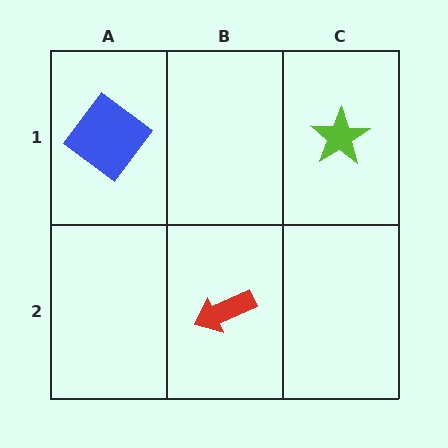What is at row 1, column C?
A lime star.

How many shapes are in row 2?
1 shape.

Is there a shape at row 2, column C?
No, that cell is empty.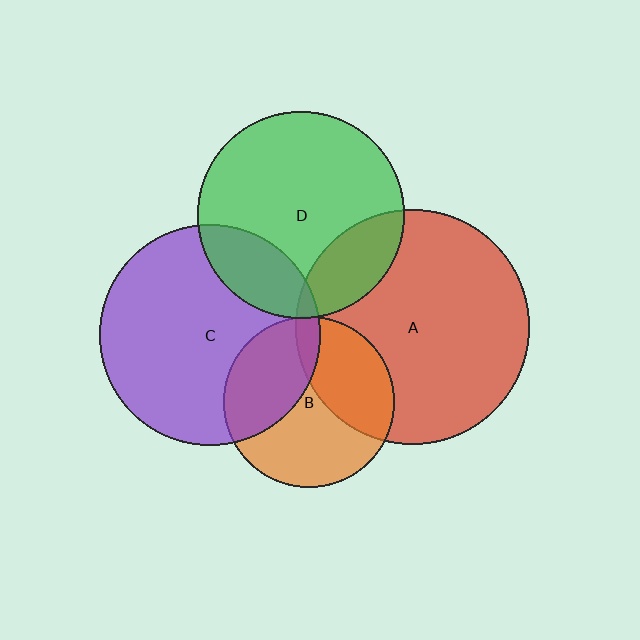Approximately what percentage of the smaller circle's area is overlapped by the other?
Approximately 20%.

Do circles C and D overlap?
Yes.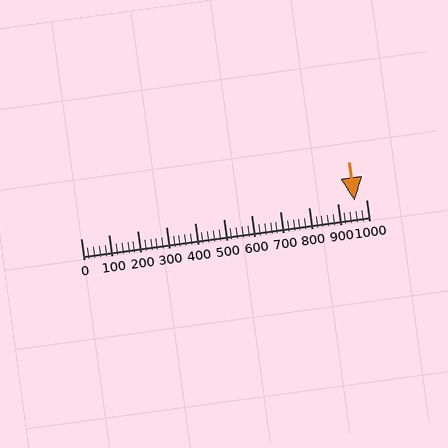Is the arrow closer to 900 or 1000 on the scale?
The arrow is closer to 1000.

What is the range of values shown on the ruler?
The ruler shows values from 0 to 1000.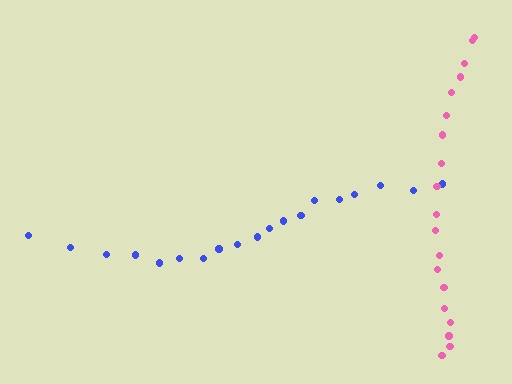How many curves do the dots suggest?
There are 2 distinct paths.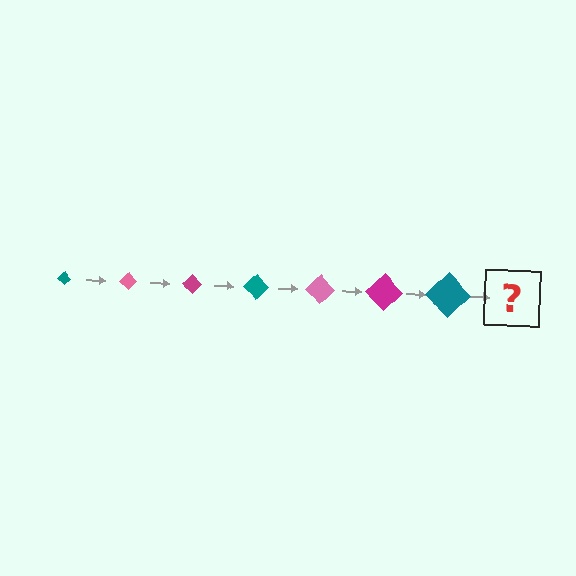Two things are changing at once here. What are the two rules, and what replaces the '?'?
The two rules are that the diamond grows larger each step and the color cycles through teal, pink, and magenta. The '?' should be a pink diamond, larger than the previous one.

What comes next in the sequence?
The next element should be a pink diamond, larger than the previous one.